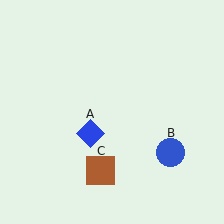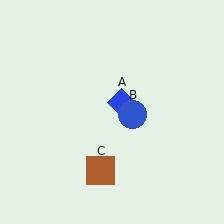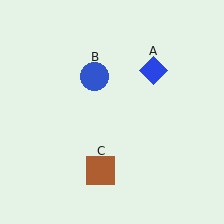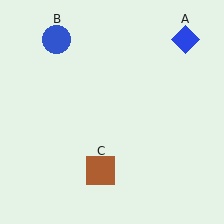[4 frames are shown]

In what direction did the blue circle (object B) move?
The blue circle (object B) moved up and to the left.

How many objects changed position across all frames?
2 objects changed position: blue diamond (object A), blue circle (object B).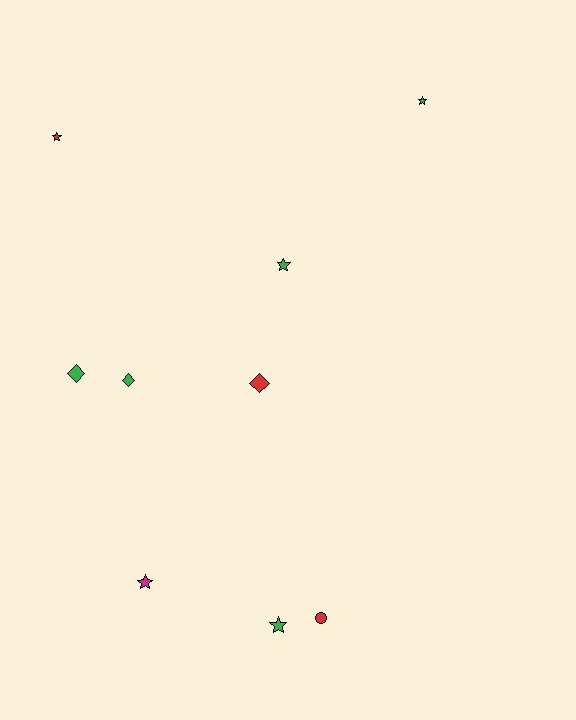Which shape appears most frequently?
Star, with 5 objects.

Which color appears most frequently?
Green, with 5 objects.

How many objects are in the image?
There are 9 objects.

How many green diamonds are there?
There are 2 green diamonds.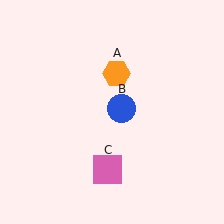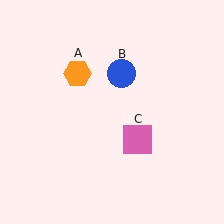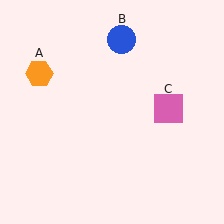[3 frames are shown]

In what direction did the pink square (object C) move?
The pink square (object C) moved up and to the right.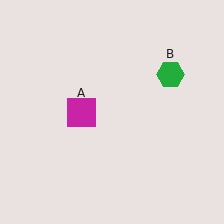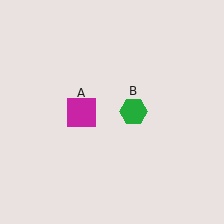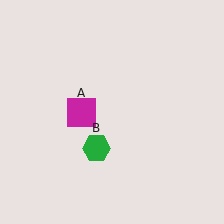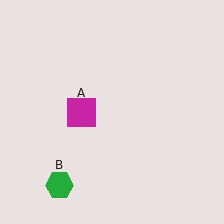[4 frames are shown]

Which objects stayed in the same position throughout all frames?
Magenta square (object A) remained stationary.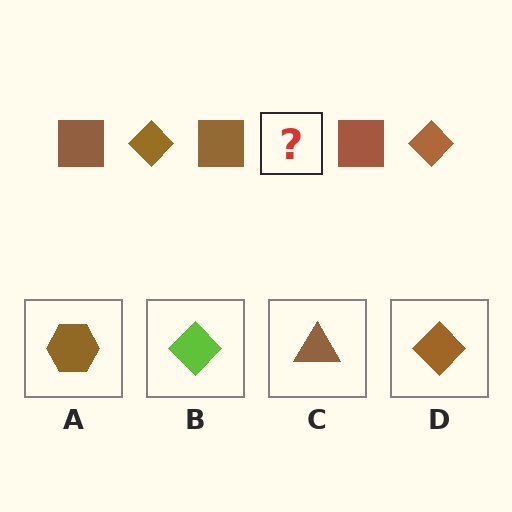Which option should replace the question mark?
Option D.